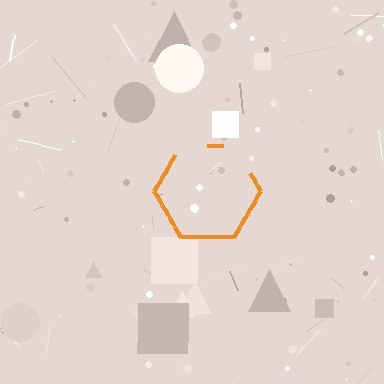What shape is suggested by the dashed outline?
The dashed outline suggests a hexagon.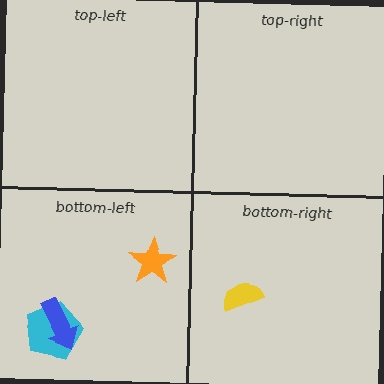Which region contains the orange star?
The bottom-left region.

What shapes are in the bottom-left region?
The orange star, the cyan pentagon, the blue arrow.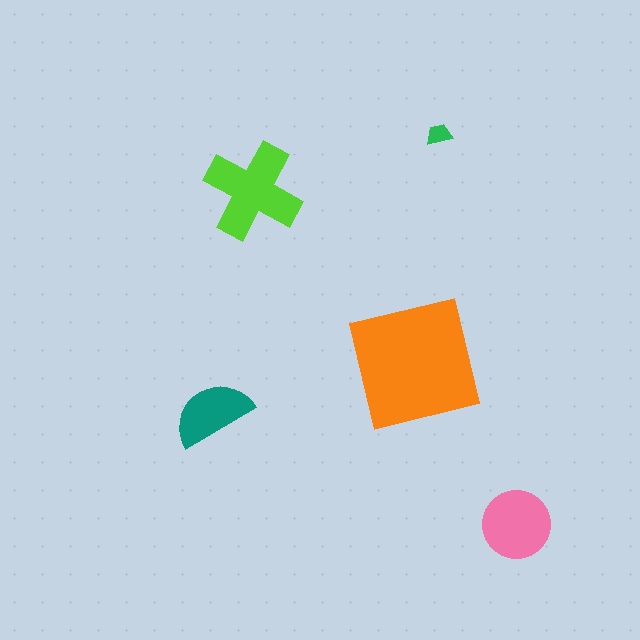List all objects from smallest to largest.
The green trapezoid, the teal semicircle, the pink circle, the lime cross, the orange square.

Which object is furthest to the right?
The pink circle is rightmost.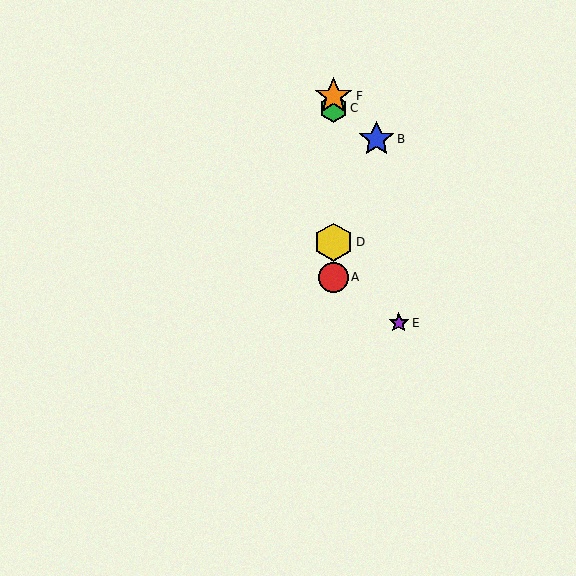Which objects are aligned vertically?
Objects A, C, D, F are aligned vertically.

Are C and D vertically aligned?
Yes, both are at x≈333.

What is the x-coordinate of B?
Object B is at x≈377.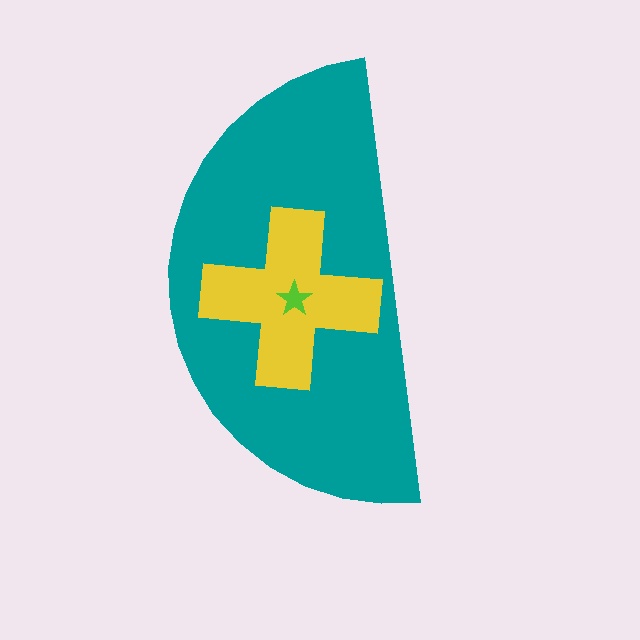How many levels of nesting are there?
3.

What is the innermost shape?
The lime star.